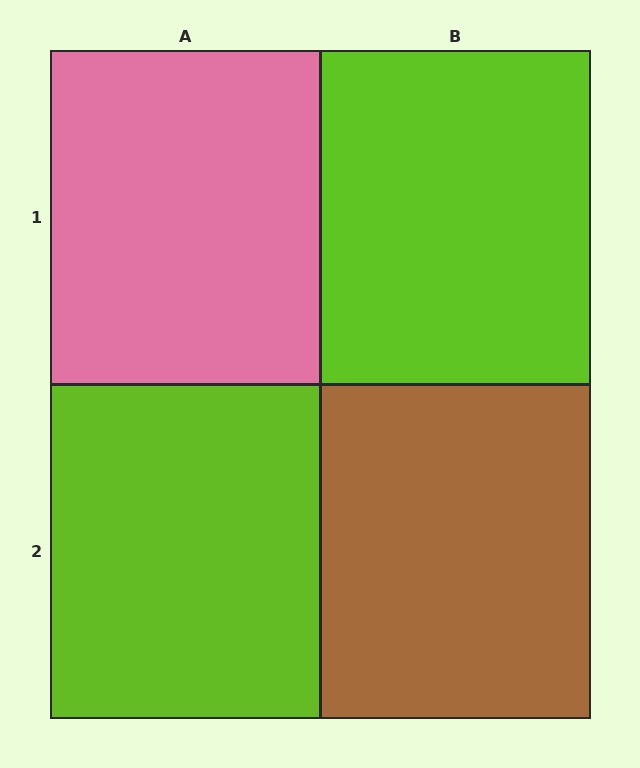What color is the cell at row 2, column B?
Brown.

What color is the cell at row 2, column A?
Lime.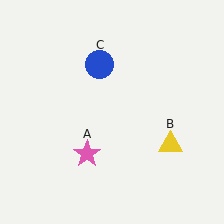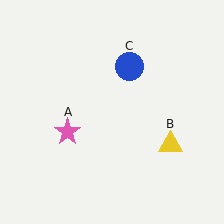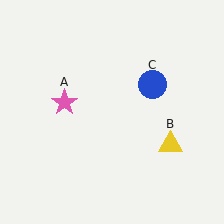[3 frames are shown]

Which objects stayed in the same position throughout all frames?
Yellow triangle (object B) remained stationary.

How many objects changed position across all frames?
2 objects changed position: pink star (object A), blue circle (object C).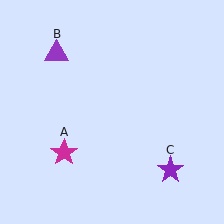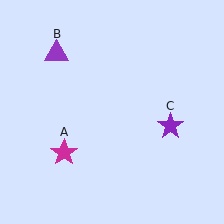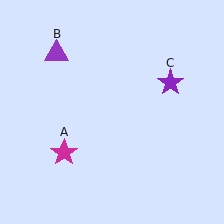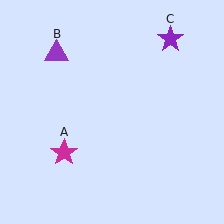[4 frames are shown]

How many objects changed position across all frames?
1 object changed position: purple star (object C).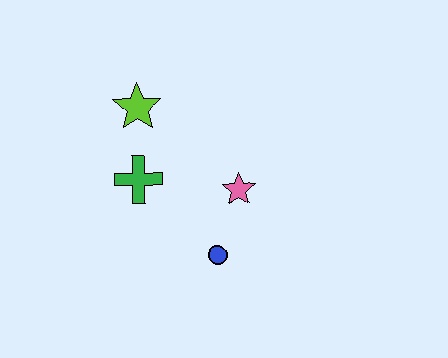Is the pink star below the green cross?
Yes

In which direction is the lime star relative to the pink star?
The lime star is to the left of the pink star.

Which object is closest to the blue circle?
The pink star is closest to the blue circle.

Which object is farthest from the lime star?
The blue circle is farthest from the lime star.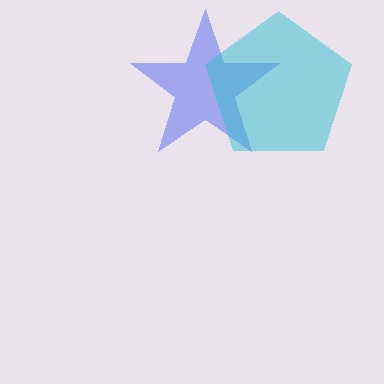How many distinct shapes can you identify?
There are 2 distinct shapes: a blue star, a cyan pentagon.